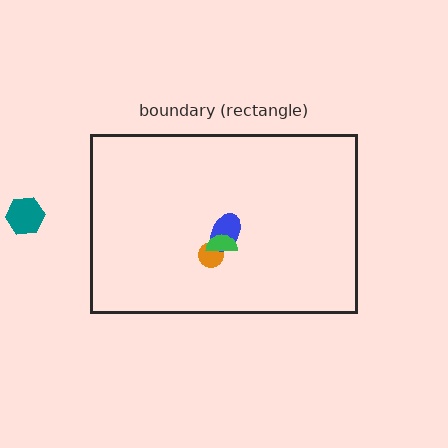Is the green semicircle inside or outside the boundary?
Inside.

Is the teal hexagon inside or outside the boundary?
Outside.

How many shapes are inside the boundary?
3 inside, 1 outside.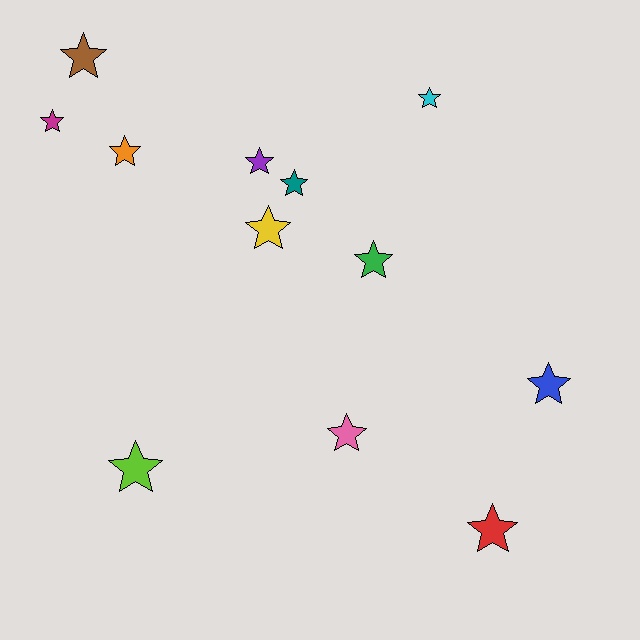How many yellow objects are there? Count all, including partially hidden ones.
There is 1 yellow object.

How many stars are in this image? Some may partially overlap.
There are 12 stars.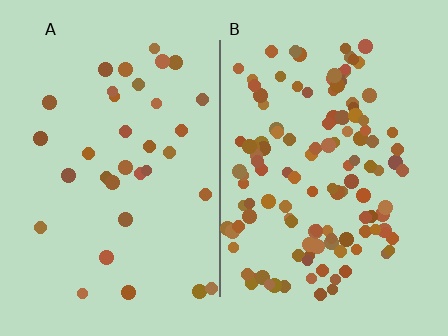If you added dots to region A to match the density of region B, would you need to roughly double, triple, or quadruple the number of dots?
Approximately quadruple.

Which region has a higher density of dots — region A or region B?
B (the right).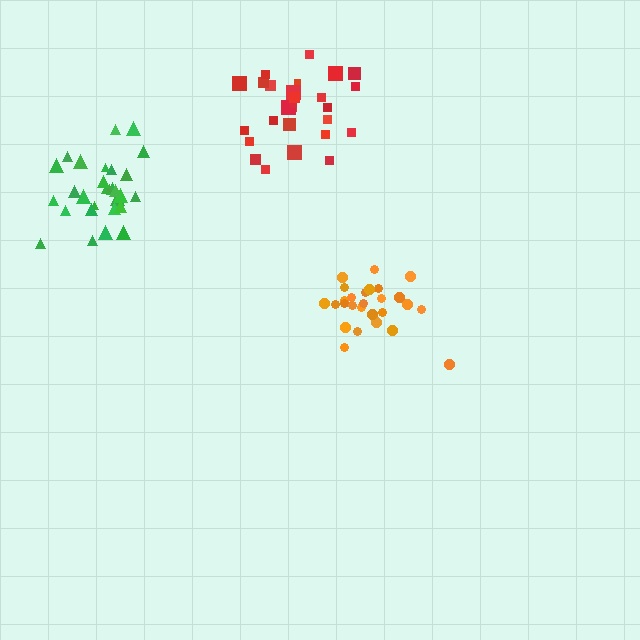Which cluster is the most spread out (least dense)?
Red.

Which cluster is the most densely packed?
Orange.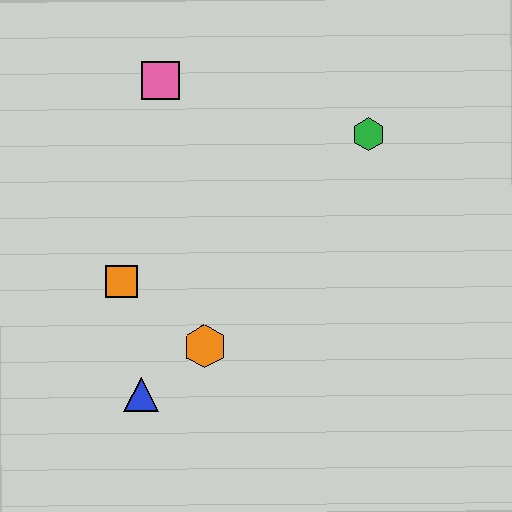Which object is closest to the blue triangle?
The orange hexagon is closest to the blue triangle.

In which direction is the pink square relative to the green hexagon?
The pink square is to the left of the green hexagon.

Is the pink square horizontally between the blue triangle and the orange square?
No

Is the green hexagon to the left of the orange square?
No